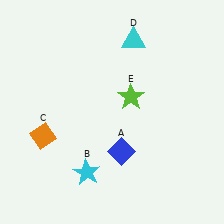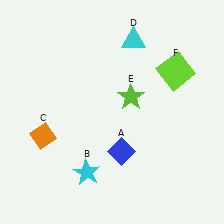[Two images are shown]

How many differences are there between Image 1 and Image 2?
There is 1 difference between the two images.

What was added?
A lime square (F) was added in Image 2.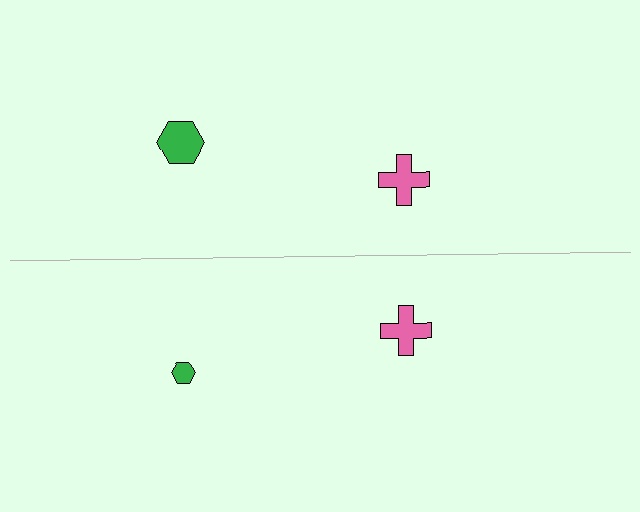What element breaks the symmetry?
The green hexagon on the bottom side has a different size than its mirror counterpart.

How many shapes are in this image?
There are 4 shapes in this image.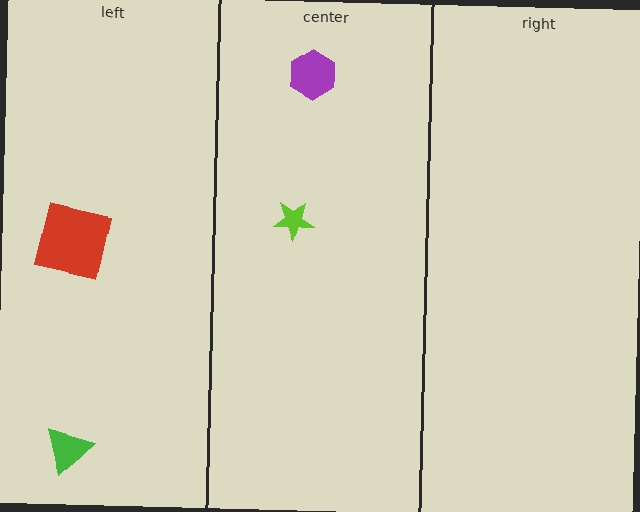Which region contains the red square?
The left region.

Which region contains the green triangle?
The left region.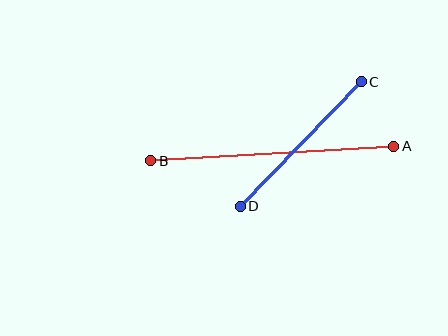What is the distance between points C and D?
The distance is approximately 174 pixels.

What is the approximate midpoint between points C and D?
The midpoint is at approximately (301, 144) pixels.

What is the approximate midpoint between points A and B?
The midpoint is at approximately (272, 153) pixels.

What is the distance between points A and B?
The distance is approximately 243 pixels.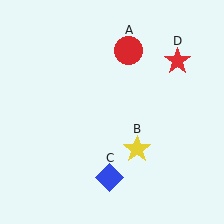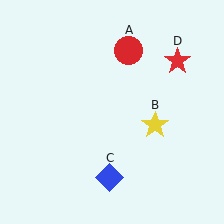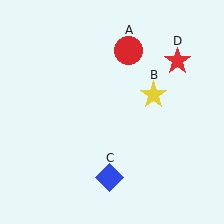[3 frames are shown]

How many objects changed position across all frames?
1 object changed position: yellow star (object B).